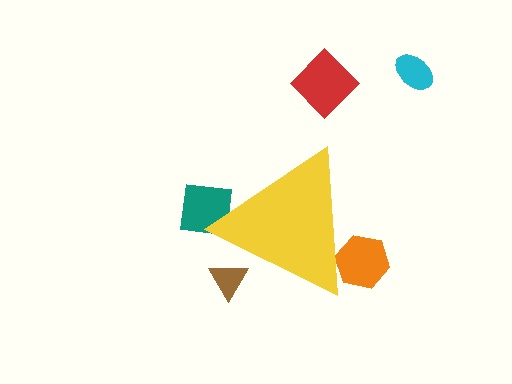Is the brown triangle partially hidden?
Yes, the brown triangle is partially hidden behind the yellow triangle.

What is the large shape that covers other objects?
A yellow triangle.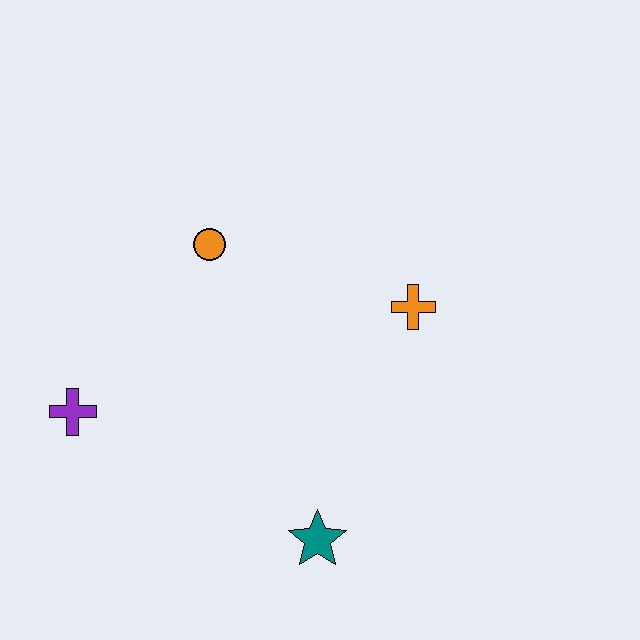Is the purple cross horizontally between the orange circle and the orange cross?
No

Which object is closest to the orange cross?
The orange circle is closest to the orange cross.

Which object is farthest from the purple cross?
The orange cross is farthest from the purple cross.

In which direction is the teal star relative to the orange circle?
The teal star is below the orange circle.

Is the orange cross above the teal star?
Yes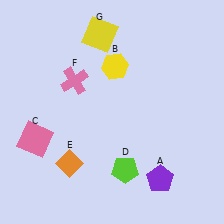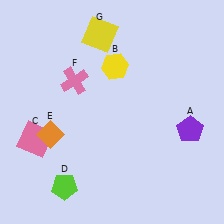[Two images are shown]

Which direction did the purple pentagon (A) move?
The purple pentagon (A) moved up.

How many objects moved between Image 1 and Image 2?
3 objects moved between the two images.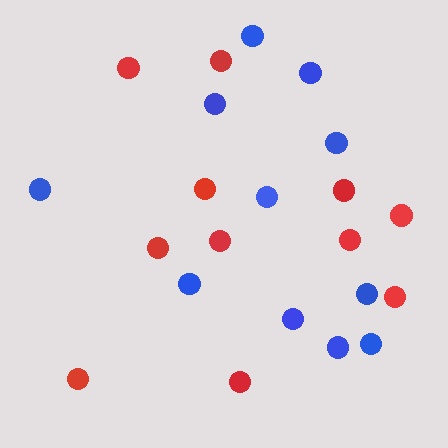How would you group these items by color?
There are 2 groups: one group of blue circles (11) and one group of red circles (11).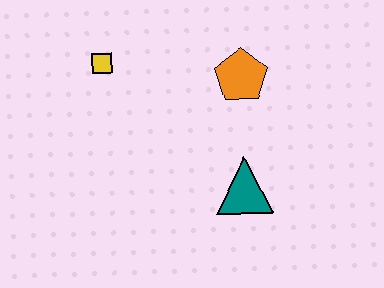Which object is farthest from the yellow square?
The teal triangle is farthest from the yellow square.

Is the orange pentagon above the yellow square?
No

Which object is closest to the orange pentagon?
The teal triangle is closest to the orange pentagon.